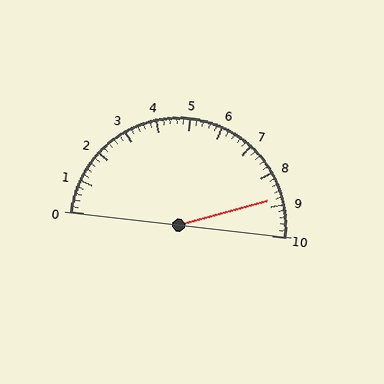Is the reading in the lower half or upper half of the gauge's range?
The reading is in the upper half of the range (0 to 10).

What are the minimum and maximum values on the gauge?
The gauge ranges from 0 to 10.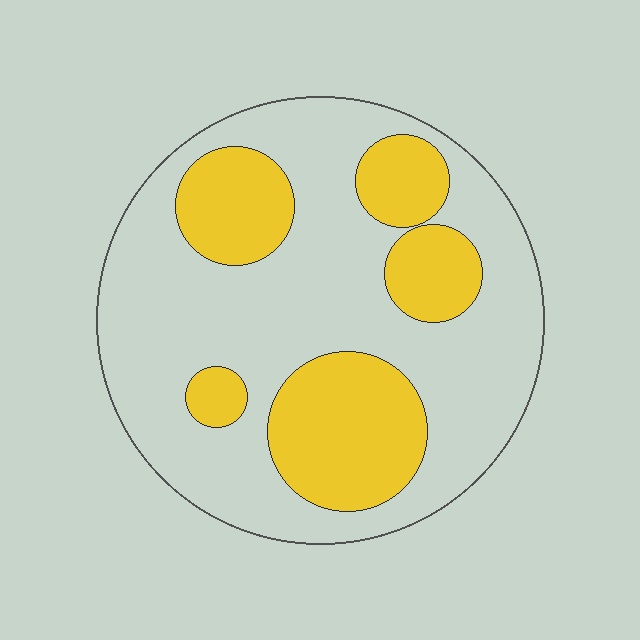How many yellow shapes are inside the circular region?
5.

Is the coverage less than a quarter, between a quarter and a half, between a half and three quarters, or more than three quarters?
Between a quarter and a half.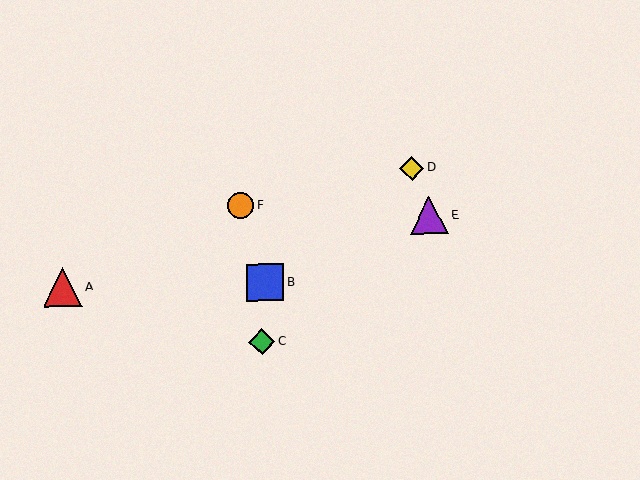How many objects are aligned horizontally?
2 objects (A, B) are aligned horizontally.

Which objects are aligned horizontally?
Objects A, B are aligned horizontally.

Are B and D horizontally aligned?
No, B is at y≈282 and D is at y≈168.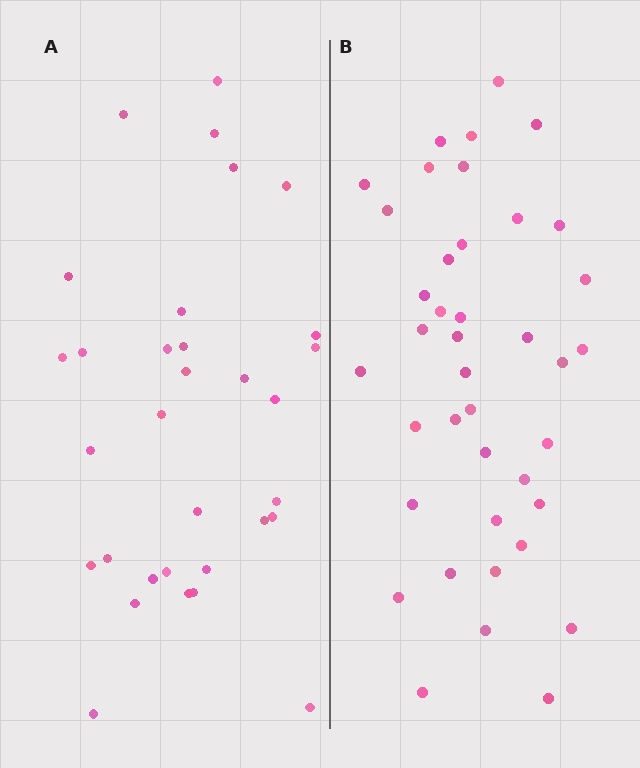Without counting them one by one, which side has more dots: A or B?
Region B (the right region) has more dots.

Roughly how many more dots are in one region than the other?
Region B has roughly 8 or so more dots than region A.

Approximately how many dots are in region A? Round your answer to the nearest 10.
About 30 dots. (The exact count is 32, which rounds to 30.)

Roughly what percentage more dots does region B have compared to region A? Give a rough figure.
About 25% more.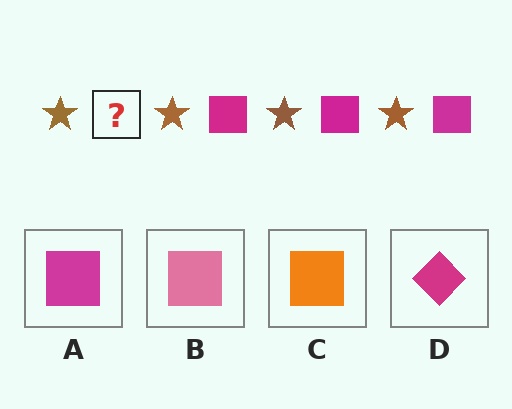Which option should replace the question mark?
Option A.